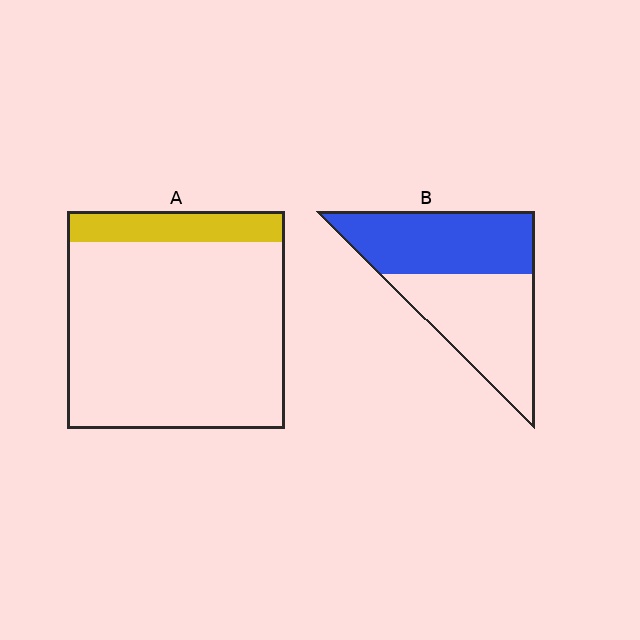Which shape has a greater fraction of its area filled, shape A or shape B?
Shape B.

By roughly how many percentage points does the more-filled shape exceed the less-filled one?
By roughly 35 percentage points (B over A).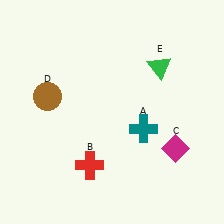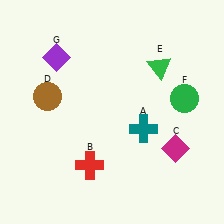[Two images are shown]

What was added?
A green circle (F), a purple diamond (G) were added in Image 2.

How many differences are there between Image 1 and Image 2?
There are 2 differences between the two images.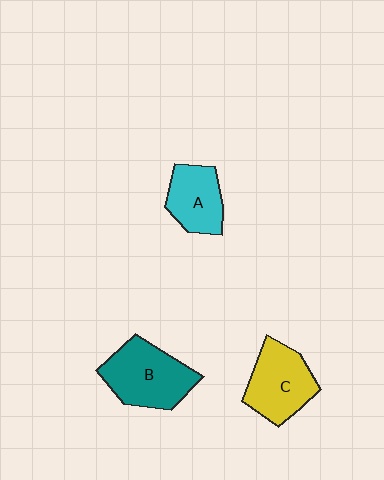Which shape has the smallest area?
Shape A (cyan).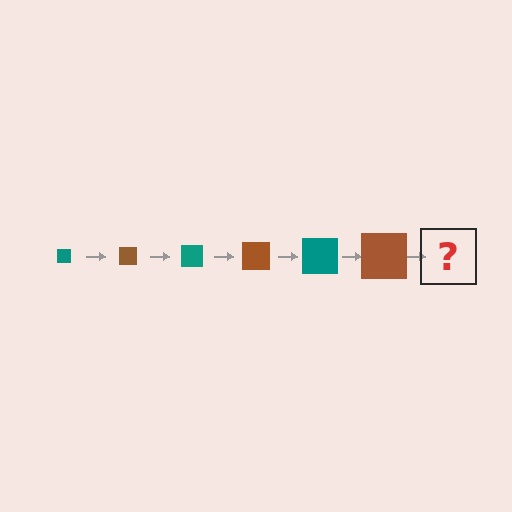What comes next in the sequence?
The next element should be a teal square, larger than the previous one.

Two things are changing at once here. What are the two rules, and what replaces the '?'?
The two rules are that the square grows larger each step and the color cycles through teal and brown. The '?' should be a teal square, larger than the previous one.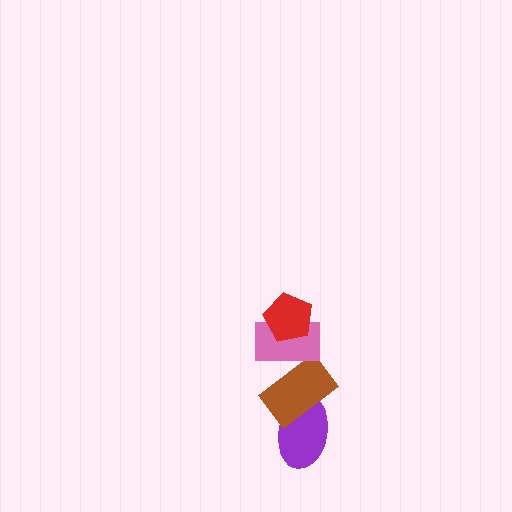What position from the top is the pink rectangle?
The pink rectangle is 2nd from the top.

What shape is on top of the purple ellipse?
The brown rectangle is on top of the purple ellipse.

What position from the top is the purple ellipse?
The purple ellipse is 4th from the top.